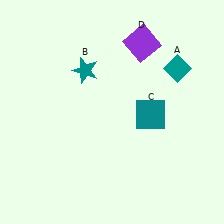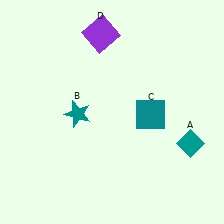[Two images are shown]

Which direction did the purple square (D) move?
The purple square (D) moved left.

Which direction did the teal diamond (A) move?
The teal diamond (A) moved down.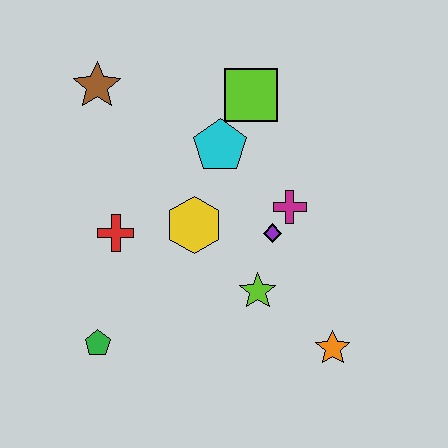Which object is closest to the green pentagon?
The red cross is closest to the green pentagon.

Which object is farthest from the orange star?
The brown star is farthest from the orange star.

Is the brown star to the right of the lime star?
No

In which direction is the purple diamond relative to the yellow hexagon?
The purple diamond is to the right of the yellow hexagon.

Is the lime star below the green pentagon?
No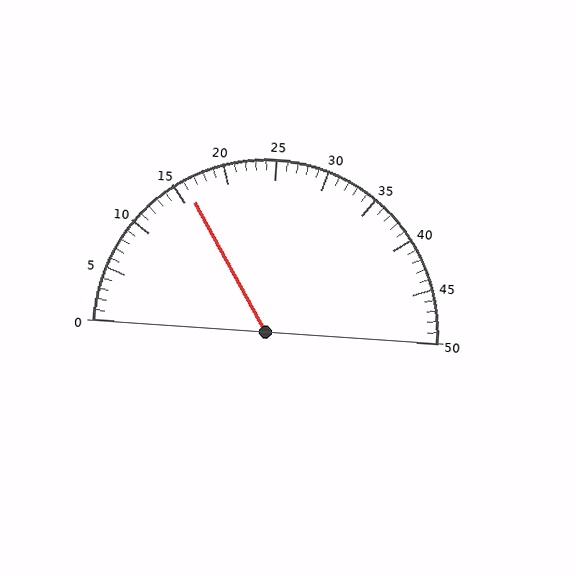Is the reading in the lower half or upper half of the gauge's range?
The reading is in the lower half of the range (0 to 50).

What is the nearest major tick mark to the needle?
The nearest major tick mark is 15.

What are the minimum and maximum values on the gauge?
The gauge ranges from 0 to 50.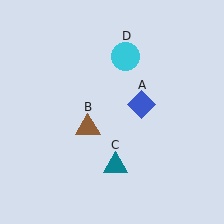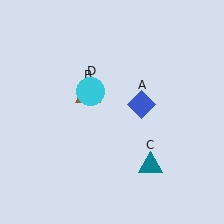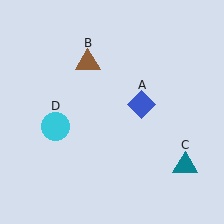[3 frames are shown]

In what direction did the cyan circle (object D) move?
The cyan circle (object D) moved down and to the left.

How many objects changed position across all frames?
3 objects changed position: brown triangle (object B), teal triangle (object C), cyan circle (object D).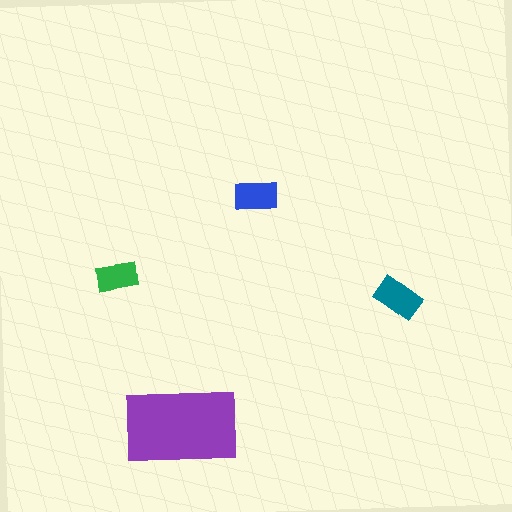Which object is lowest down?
The purple rectangle is bottommost.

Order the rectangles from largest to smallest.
the purple one, the teal one, the blue one, the green one.